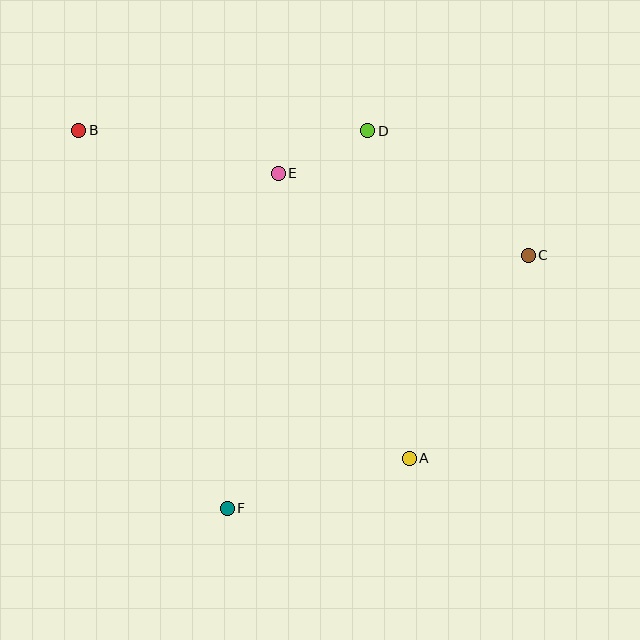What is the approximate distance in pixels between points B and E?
The distance between B and E is approximately 204 pixels.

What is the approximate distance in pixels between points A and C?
The distance between A and C is approximately 235 pixels.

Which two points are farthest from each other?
Points B and C are farthest from each other.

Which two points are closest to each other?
Points D and E are closest to each other.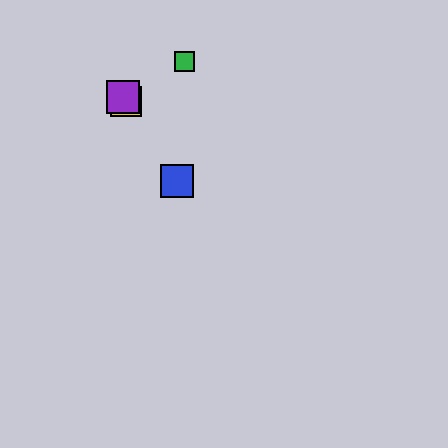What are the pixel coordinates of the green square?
The green square is at (185, 61).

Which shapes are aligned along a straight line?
The red square, the blue square, the yellow square, the purple square are aligned along a straight line.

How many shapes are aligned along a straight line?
4 shapes (the red square, the blue square, the yellow square, the purple square) are aligned along a straight line.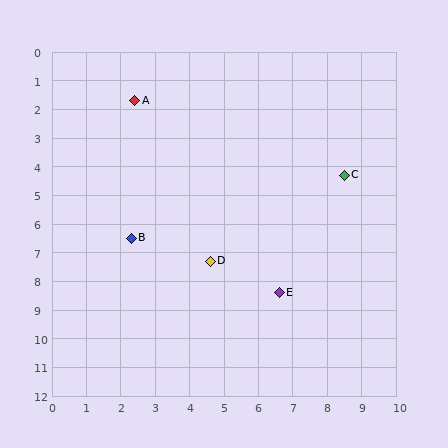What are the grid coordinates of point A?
Point A is at approximately (2.4, 1.7).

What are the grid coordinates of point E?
Point E is at approximately (6.6, 8.4).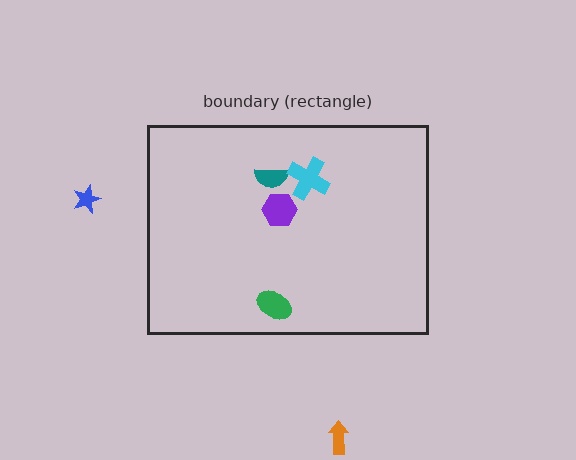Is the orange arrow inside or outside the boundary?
Outside.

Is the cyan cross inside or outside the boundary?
Inside.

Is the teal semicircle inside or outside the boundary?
Inside.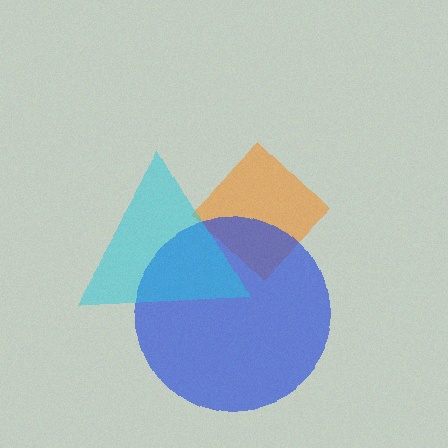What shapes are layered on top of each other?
The layered shapes are: an orange diamond, a blue circle, a cyan triangle.